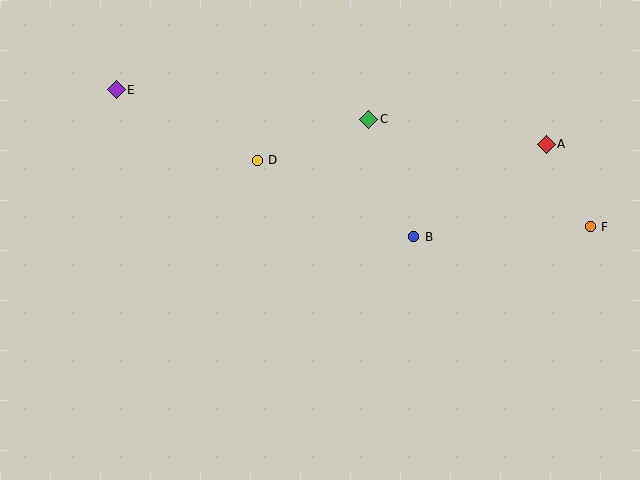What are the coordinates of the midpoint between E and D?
The midpoint between E and D is at (187, 125).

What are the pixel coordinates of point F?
Point F is at (590, 227).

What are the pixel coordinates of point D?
Point D is at (257, 160).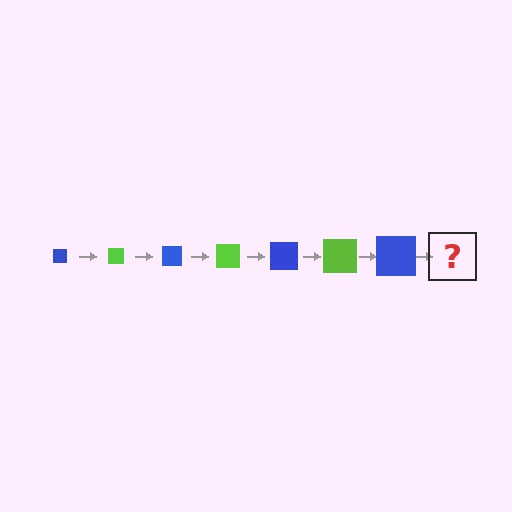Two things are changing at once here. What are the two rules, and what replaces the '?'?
The two rules are that the square grows larger each step and the color cycles through blue and lime. The '?' should be a lime square, larger than the previous one.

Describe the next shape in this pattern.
It should be a lime square, larger than the previous one.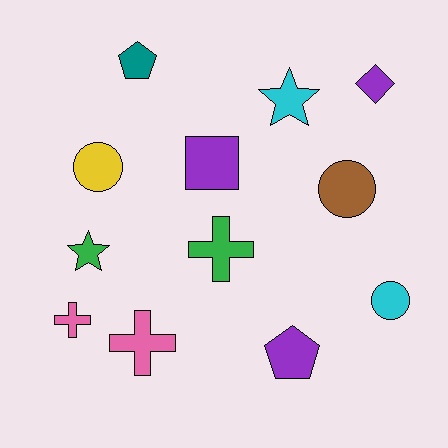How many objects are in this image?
There are 12 objects.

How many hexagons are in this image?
There are no hexagons.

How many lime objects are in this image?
There are no lime objects.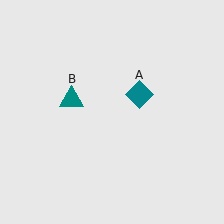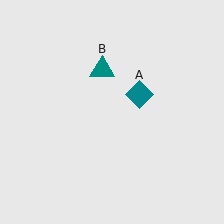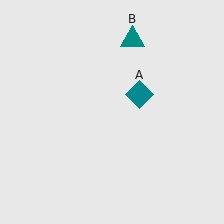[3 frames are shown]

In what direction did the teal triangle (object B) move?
The teal triangle (object B) moved up and to the right.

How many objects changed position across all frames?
1 object changed position: teal triangle (object B).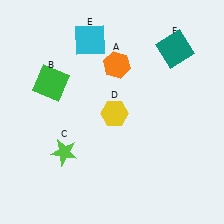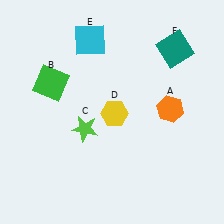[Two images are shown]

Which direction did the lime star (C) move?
The lime star (C) moved up.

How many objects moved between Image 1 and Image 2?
2 objects moved between the two images.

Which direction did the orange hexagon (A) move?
The orange hexagon (A) moved right.